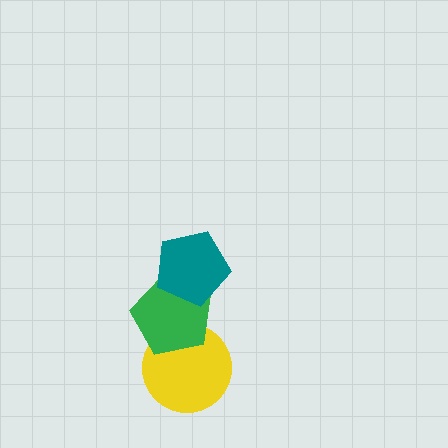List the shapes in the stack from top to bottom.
From top to bottom: the teal pentagon, the green pentagon, the yellow circle.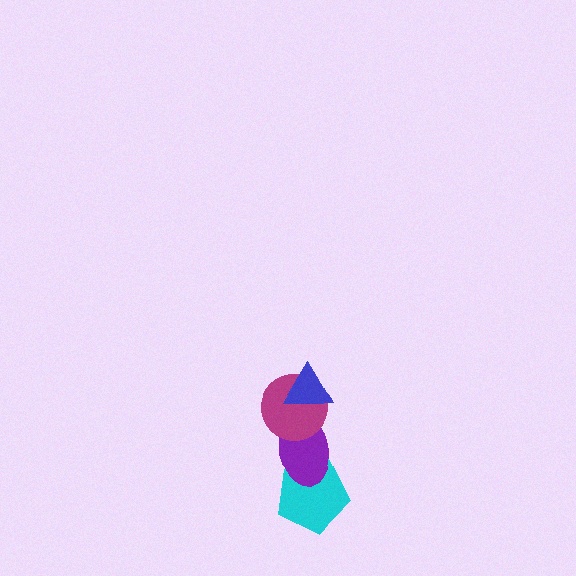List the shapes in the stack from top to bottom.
From top to bottom: the blue triangle, the magenta circle, the purple ellipse, the cyan pentagon.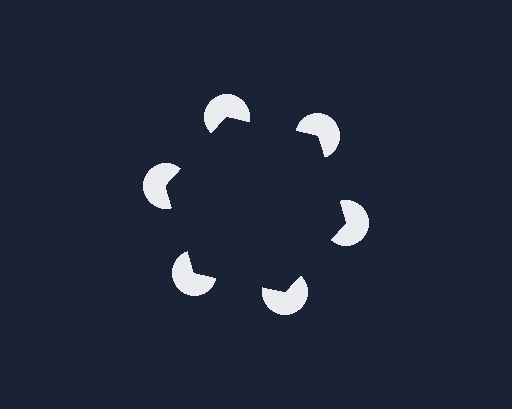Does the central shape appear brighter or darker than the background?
It typically appears slightly darker than the background, even though no actual brightness change is drawn.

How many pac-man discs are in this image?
There are 6 — one at each vertex of the illusory hexagon.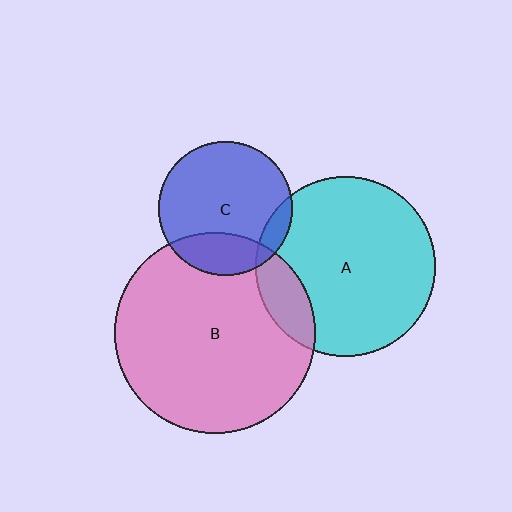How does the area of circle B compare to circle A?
Approximately 1.2 times.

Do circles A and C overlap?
Yes.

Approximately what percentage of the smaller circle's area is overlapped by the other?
Approximately 10%.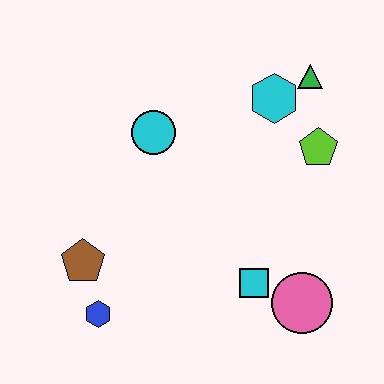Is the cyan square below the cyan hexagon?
Yes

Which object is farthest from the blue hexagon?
The green triangle is farthest from the blue hexagon.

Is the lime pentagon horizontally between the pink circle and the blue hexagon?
No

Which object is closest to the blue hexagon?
The brown pentagon is closest to the blue hexagon.